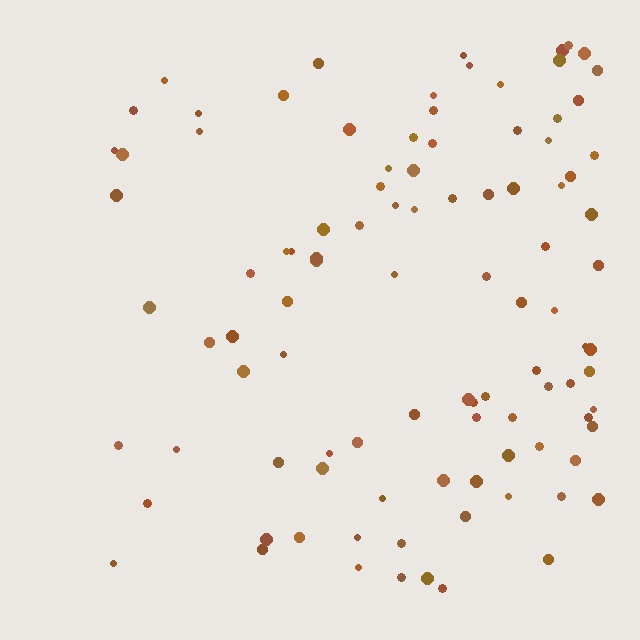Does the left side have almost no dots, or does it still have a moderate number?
Still a moderate number, just noticeably fewer than the right.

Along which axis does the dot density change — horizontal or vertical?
Horizontal.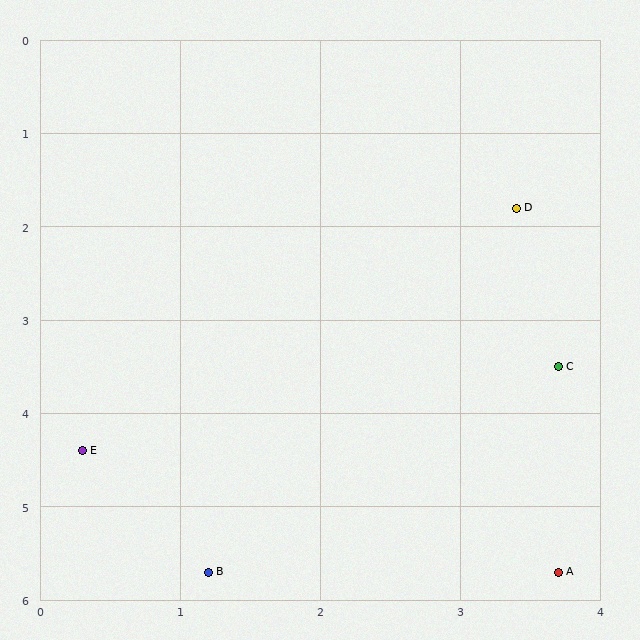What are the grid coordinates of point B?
Point B is at approximately (1.2, 5.7).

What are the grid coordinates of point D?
Point D is at approximately (3.4, 1.8).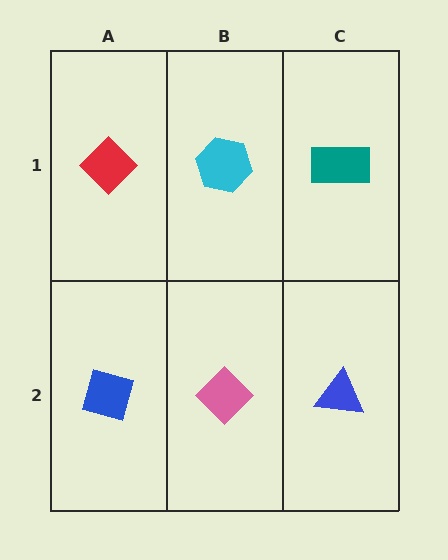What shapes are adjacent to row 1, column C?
A blue triangle (row 2, column C), a cyan hexagon (row 1, column B).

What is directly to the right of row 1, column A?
A cyan hexagon.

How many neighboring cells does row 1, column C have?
2.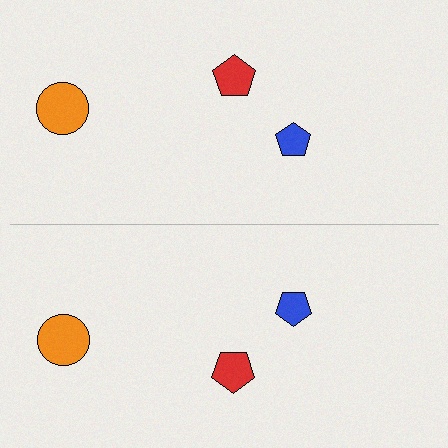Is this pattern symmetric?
Yes, this pattern has bilateral (reflection) symmetry.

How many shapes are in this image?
There are 6 shapes in this image.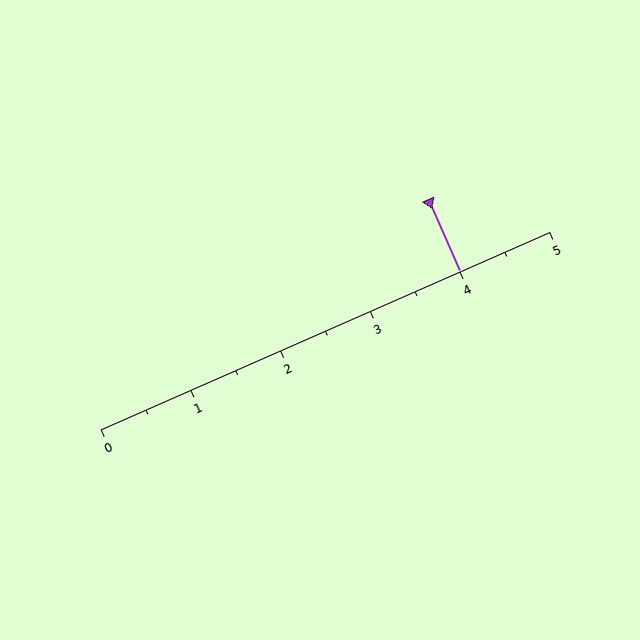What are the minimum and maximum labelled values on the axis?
The axis runs from 0 to 5.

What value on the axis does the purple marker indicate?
The marker indicates approximately 4.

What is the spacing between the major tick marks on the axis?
The major ticks are spaced 1 apart.